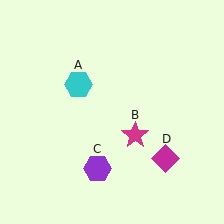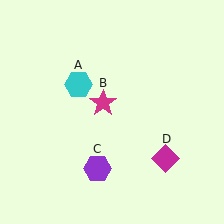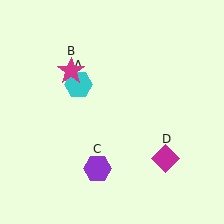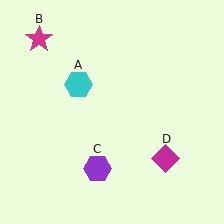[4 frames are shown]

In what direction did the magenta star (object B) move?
The magenta star (object B) moved up and to the left.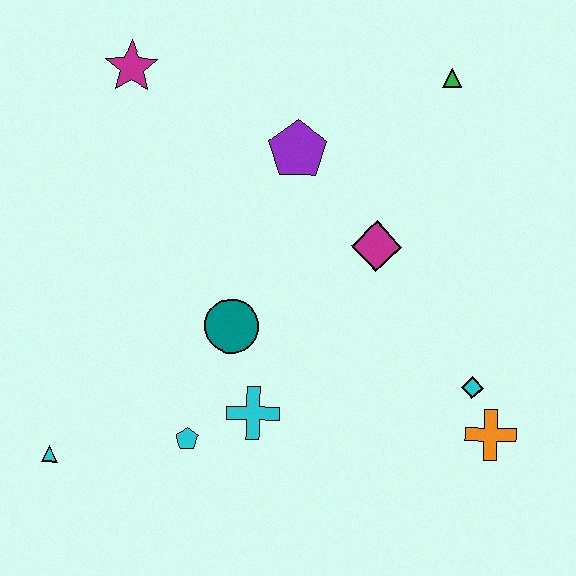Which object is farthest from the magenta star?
The orange cross is farthest from the magenta star.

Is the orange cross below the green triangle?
Yes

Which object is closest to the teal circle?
The cyan cross is closest to the teal circle.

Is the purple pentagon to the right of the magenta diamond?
No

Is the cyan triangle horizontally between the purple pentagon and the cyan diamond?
No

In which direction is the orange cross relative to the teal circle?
The orange cross is to the right of the teal circle.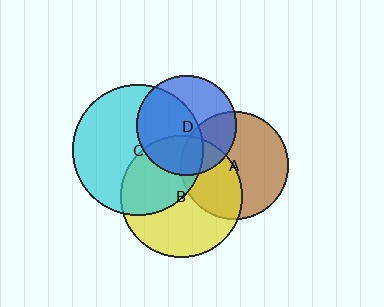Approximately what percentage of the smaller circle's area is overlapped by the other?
Approximately 40%.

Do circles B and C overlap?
Yes.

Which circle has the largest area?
Circle C (cyan).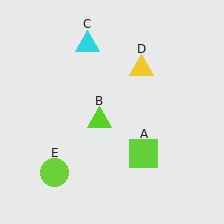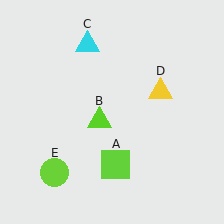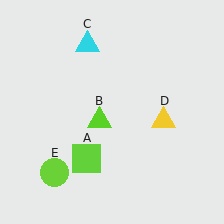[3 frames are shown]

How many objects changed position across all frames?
2 objects changed position: lime square (object A), yellow triangle (object D).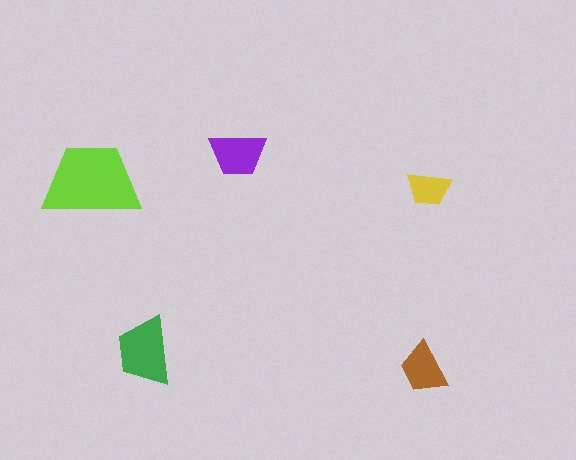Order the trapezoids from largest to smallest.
the lime one, the green one, the purple one, the brown one, the yellow one.